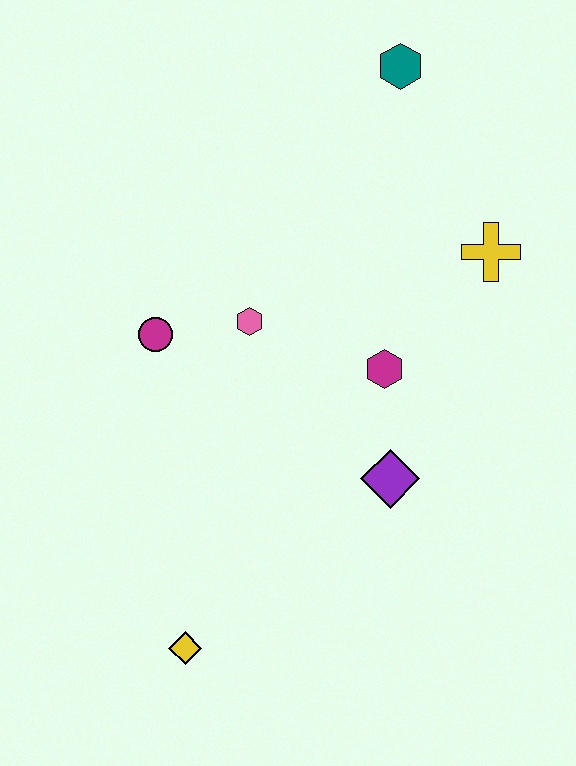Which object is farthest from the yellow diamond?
The teal hexagon is farthest from the yellow diamond.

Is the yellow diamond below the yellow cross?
Yes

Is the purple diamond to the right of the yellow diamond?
Yes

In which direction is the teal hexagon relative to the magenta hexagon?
The teal hexagon is above the magenta hexagon.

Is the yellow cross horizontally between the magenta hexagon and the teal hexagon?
No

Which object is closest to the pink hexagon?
The magenta circle is closest to the pink hexagon.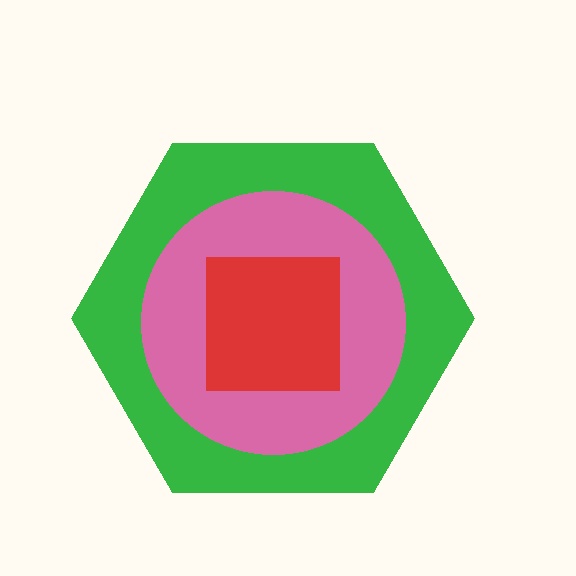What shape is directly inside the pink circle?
The red square.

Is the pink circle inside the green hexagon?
Yes.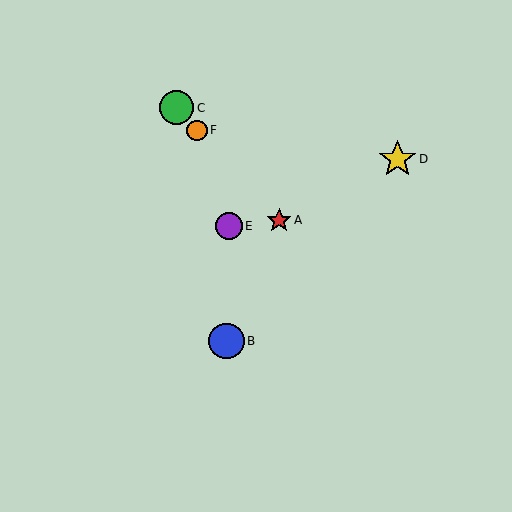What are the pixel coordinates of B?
Object B is at (226, 341).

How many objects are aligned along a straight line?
3 objects (A, C, F) are aligned along a straight line.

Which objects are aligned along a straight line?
Objects A, C, F are aligned along a straight line.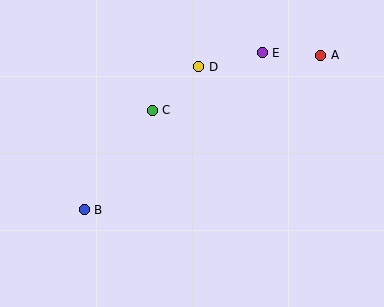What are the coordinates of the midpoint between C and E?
The midpoint between C and E is at (207, 81).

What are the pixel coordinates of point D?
Point D is at (199, 67).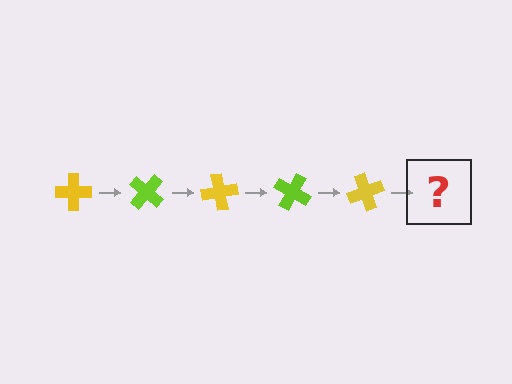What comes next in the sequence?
The next element should be a lime cross, rotated 200 degrees from the start.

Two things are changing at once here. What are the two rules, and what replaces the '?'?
The two rules are that it rotates 40 degrees each step and the color cycles through yellow and lime. The '?' should be a lime cross, rotated 200 degrees from the start.